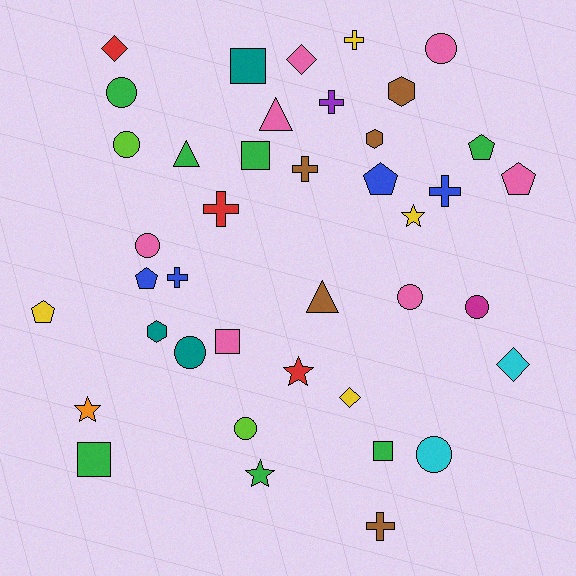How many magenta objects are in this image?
There is 1 magenta object.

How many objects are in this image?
There are 40 objects.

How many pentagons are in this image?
There are 5 pentagons.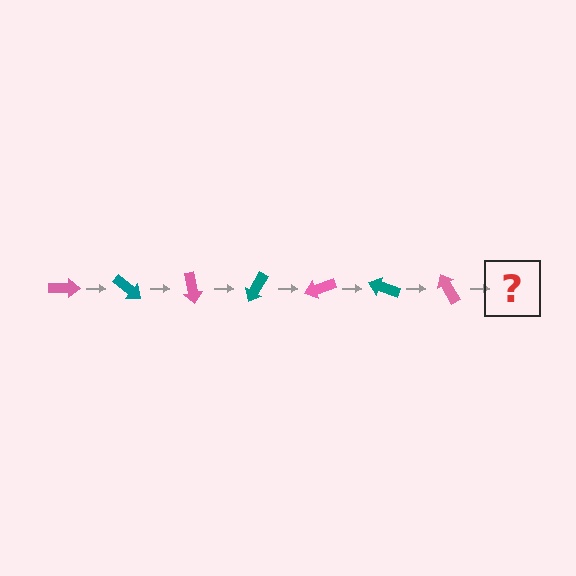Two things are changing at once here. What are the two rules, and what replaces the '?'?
The two rules are that it rotates 40 degrees each step and the color cycles through pink and teal. The '?' should be a teal arrow, rotated 280 degrees from the start.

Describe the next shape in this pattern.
It should be a teal arrow, rotated 280 degrees from the start.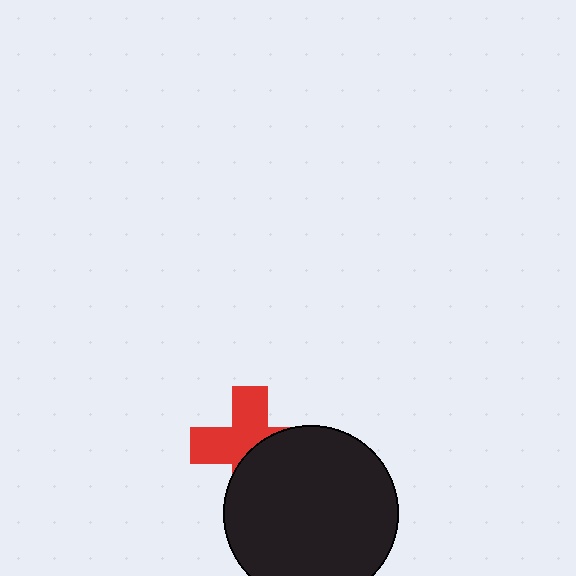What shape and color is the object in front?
The object in front is a black circle.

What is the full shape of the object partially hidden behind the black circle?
The partially hidden object is a red cross.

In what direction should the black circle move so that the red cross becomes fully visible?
The black circle should move toward the lower-right. That is the shortest direction to clear the overlap and leave the red cross fully visible.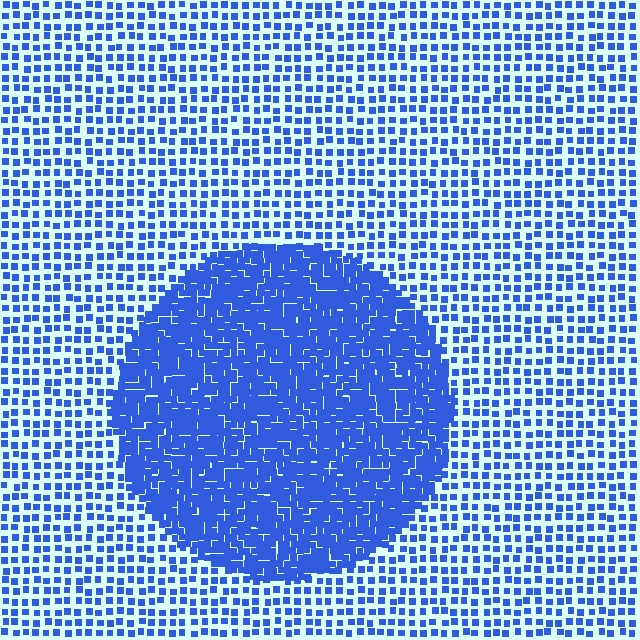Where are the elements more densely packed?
The elements are more densely packed inside the circle boundary.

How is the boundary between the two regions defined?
The boundary is defined by a change in element density (approximately 2.5x ratio). All elements are the same color, size, and shape.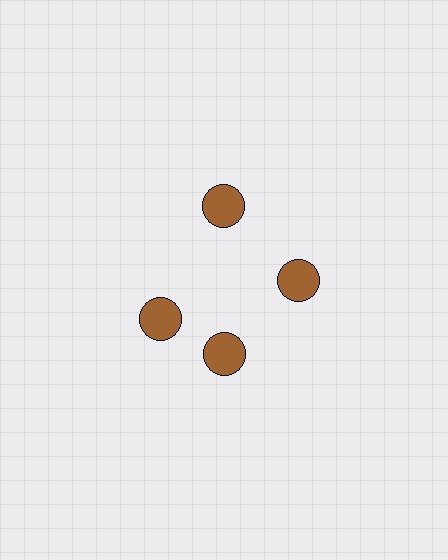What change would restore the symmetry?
The symmetry would be restored by rotating it back into even spacing with its neighbors so that all 4 circles sit at equal angles and equal distance from the center.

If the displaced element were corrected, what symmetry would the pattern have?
It would have 4-fold rotational symmetry — the pattern would map onto itself every 90 degrees.